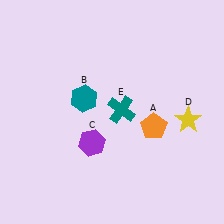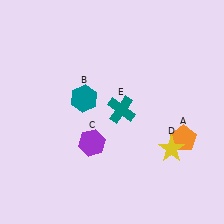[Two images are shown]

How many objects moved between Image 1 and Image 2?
2 objects moved between the two images.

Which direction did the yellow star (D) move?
The yellow star (D) moved down.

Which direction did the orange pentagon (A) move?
The orange pentagon (A) moved right.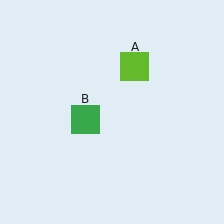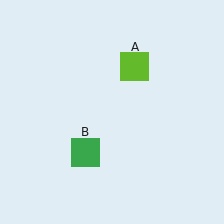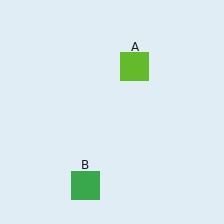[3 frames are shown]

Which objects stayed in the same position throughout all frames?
Lime square (object A) remained stationary.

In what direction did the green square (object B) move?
The green square (object B) moved down.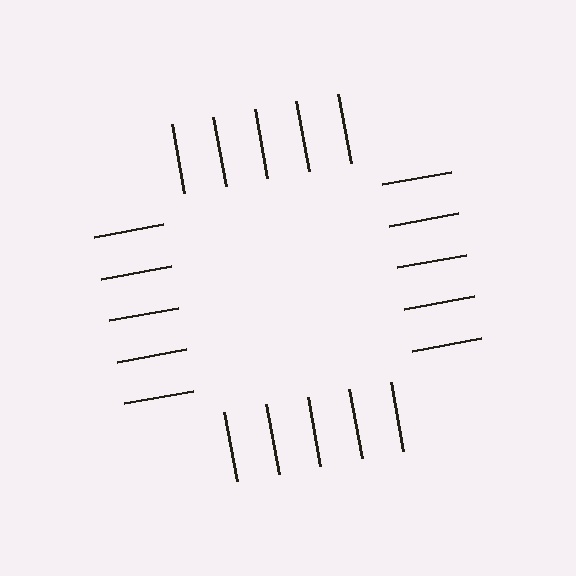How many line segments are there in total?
20 — 5 along each of the 4 edges.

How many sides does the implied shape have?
4 sides — the line-ends trace a square.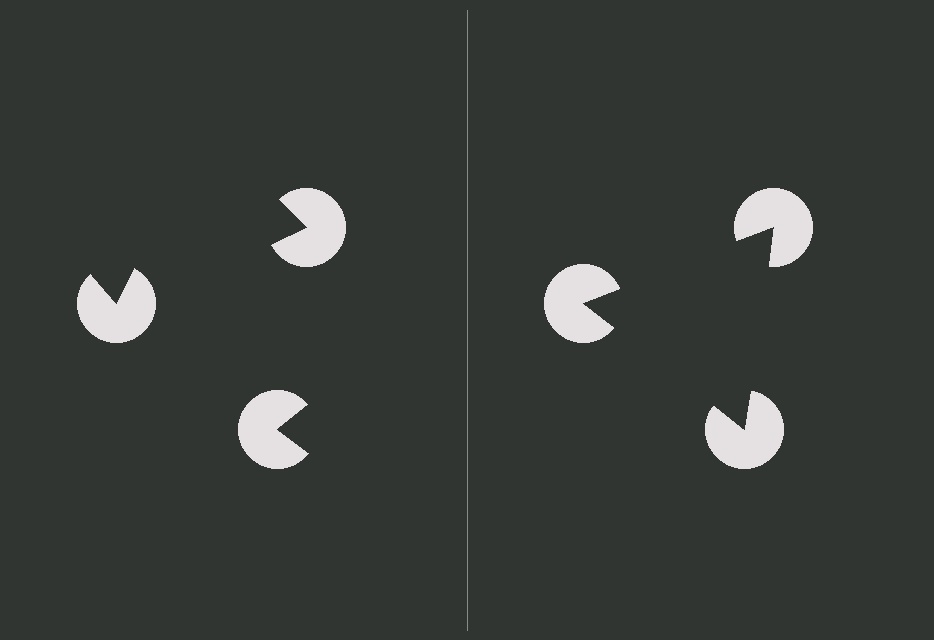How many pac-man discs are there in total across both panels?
6 — 3 on each side.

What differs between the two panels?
The pac-man discs are positioned identically on both sides; only the wedge orientations differ. On the right they align to a triangle; on the left they are misaligned.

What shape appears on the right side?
An illusory triangle.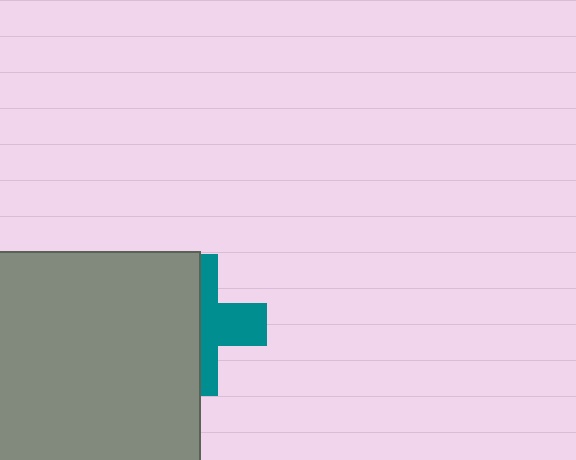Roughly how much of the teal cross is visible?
A small part of it is visible (roughly 42%).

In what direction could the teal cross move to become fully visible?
The teal cross could move right. That would shift it out from behind the gray square entirely.